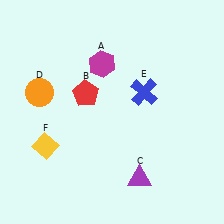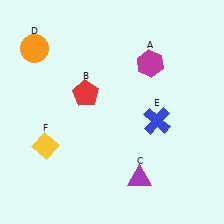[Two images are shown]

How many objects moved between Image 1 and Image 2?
3 objects moved between the two images.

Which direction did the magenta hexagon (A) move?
The magenta hexagon (A) moved right.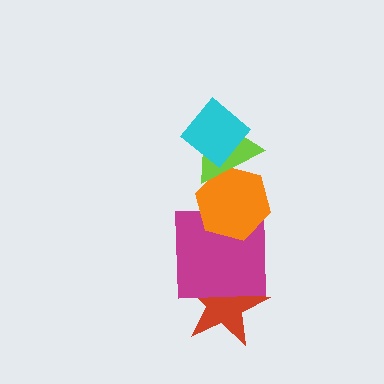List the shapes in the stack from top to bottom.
From top to bottom: the cyan diamond, the lime triangle, the orange hexagon, the magenta square, the red star.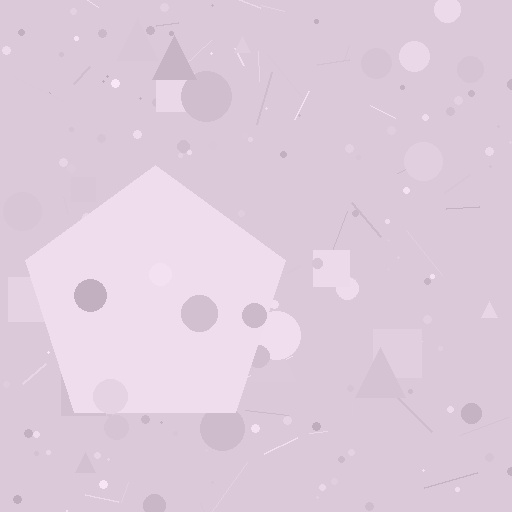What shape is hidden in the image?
A pentagon is hidden in the image.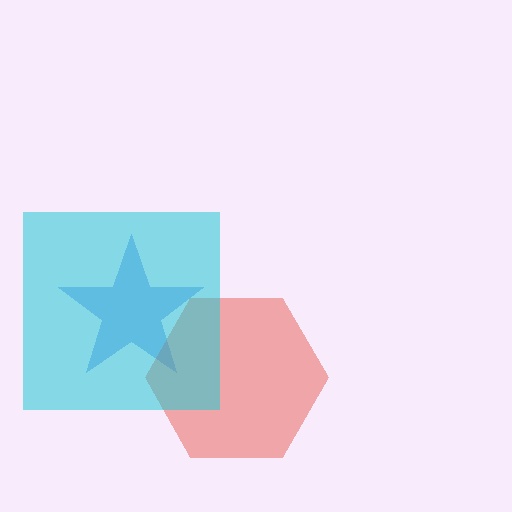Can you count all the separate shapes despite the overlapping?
Yes, there are 3 separate shapes.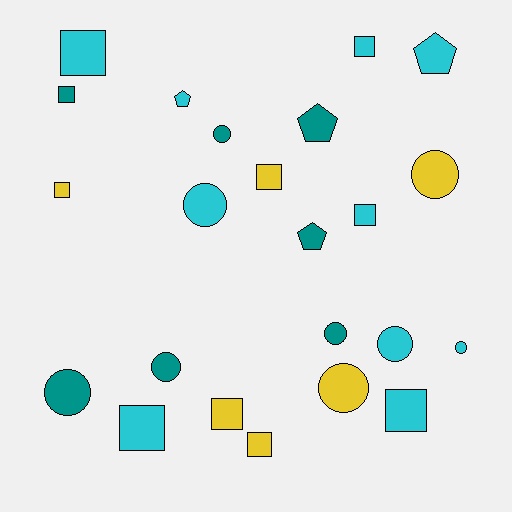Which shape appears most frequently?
Square, with 10 objects.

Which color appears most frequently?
Cyan, with 10 objects.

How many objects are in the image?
There are 23 objects.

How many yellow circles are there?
There are 2 yellow circles.